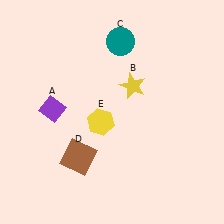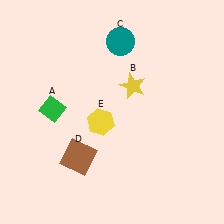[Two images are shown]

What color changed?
The diamond (A) changed from purple in Image 1 to green in Image 2.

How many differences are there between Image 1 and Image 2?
There is 1 difference between the two images.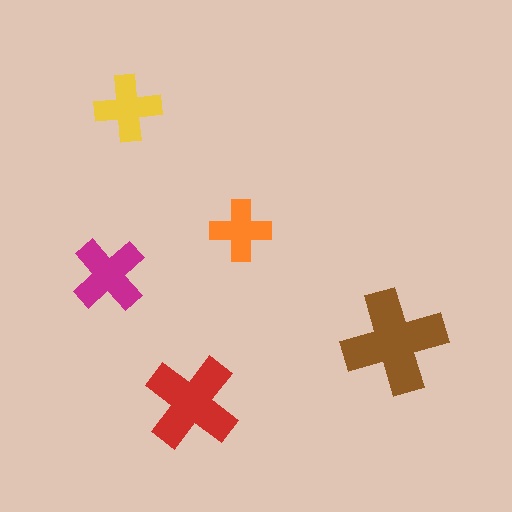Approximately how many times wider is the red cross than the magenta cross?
About 1.5 times wider.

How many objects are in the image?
There are 5 objects in the image.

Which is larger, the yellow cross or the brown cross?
The brown one.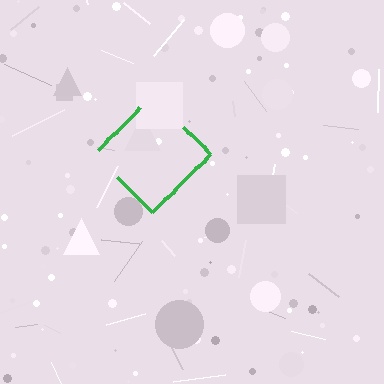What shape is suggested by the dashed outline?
The dashed outline suggests a diamond.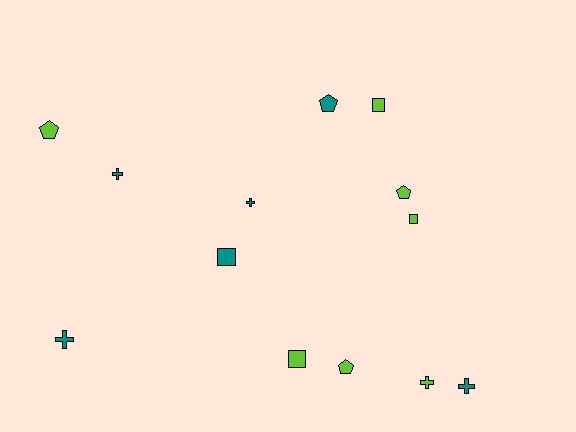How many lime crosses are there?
There is 1 lime cross.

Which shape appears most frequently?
Cross, with 5 objects.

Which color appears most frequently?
Lime, with 7 objects.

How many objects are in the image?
There are 13 objects.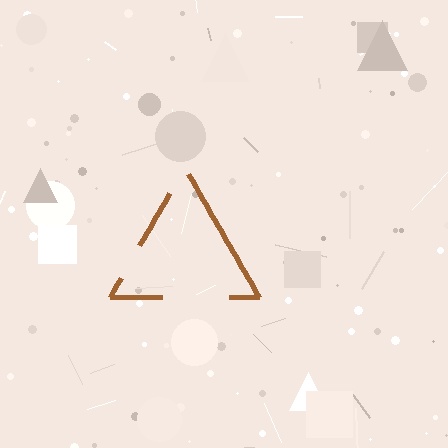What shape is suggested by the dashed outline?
The dashed outline suggests a triangle.